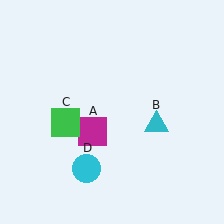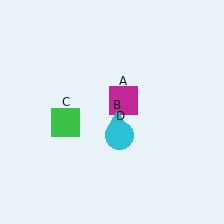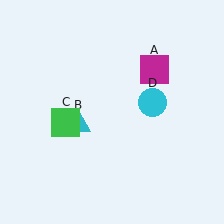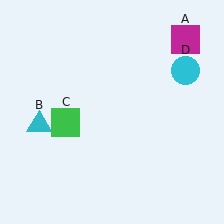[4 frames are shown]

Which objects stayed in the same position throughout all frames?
Green square (object C) remained stationary.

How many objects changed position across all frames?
3 objects changed position: magenta square (object A), cyan triangle (object B), cyan circle (object D).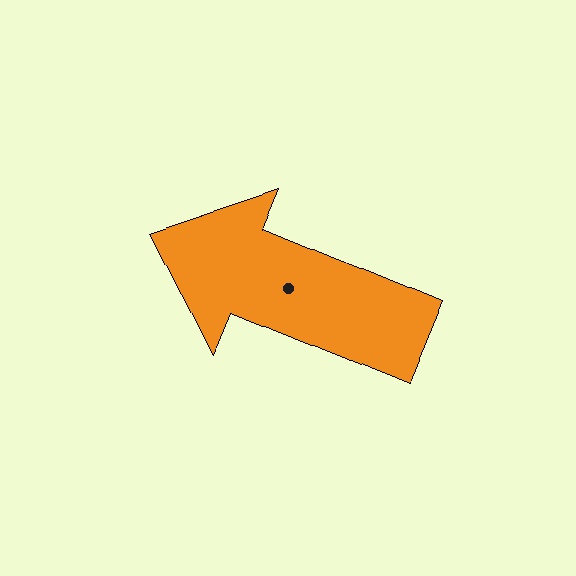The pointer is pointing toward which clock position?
Roughly 10 o'clock.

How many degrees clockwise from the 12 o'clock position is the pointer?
Approximately 292 degrees.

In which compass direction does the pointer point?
West.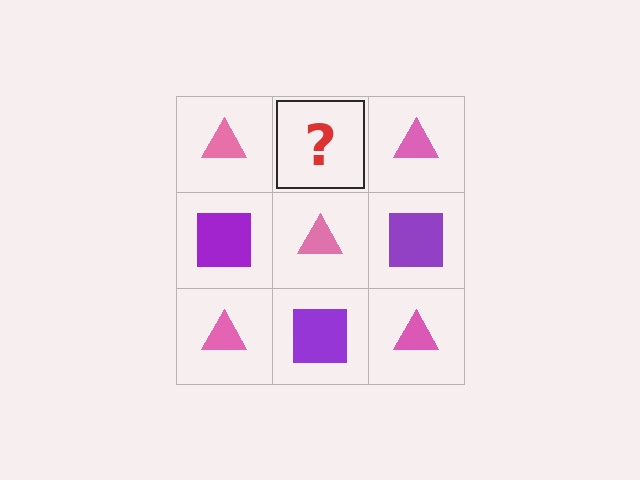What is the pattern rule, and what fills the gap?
The rule is that it alternates pink triangle and purple square in a checkerboard pattern. The gap should be filled with a purple square.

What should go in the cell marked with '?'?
The missing cell should contain a purple square.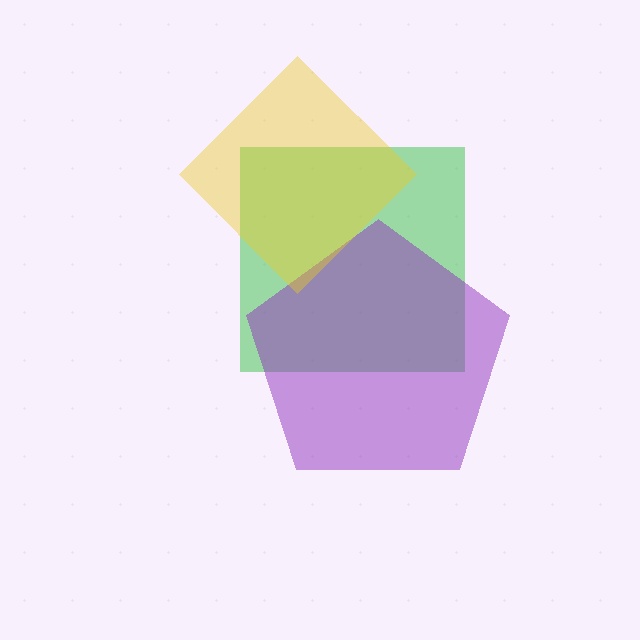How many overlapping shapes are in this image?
There are 3 overlapping shapes in the image.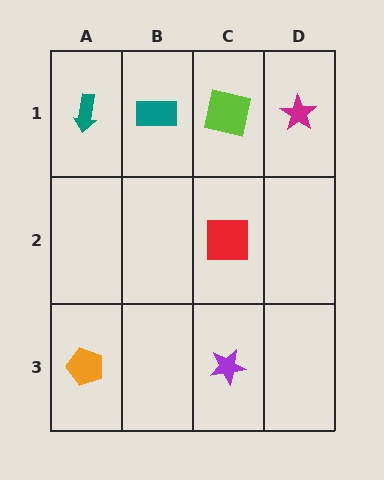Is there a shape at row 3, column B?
No, that cell is empty.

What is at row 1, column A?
A teal arrow.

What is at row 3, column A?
An orange pentagon.